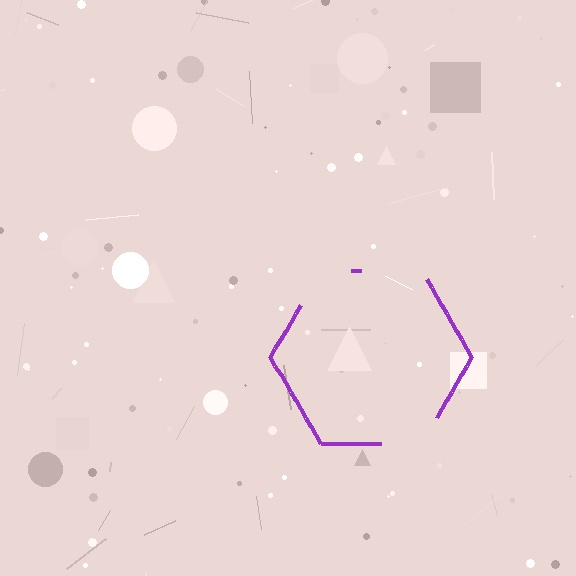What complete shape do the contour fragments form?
The contour fragments form a hexagon.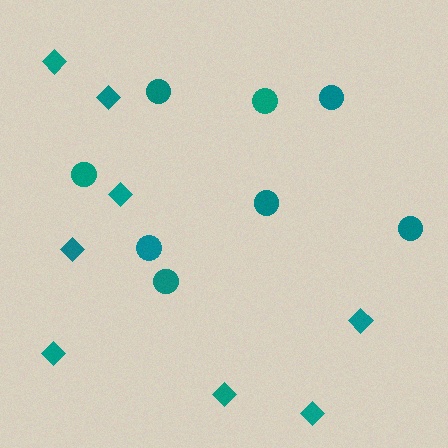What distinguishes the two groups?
There are 2 groups: one group of circles (8) and one group of diamonds (8).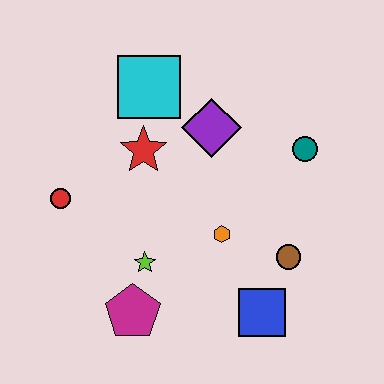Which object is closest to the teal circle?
The purple diamond is closest to the teal circle.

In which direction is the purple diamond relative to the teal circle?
The purple diamond is to the left of the teal circle.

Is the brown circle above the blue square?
Yes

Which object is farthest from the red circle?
The teal circle is farthest from the red circle.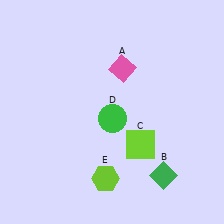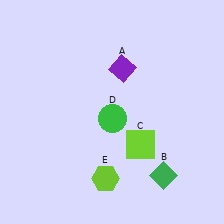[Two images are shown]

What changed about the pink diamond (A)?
In Image 1, A is pink. In Image 2, it changed to purple.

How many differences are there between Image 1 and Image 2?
There is 1 difference between the two images.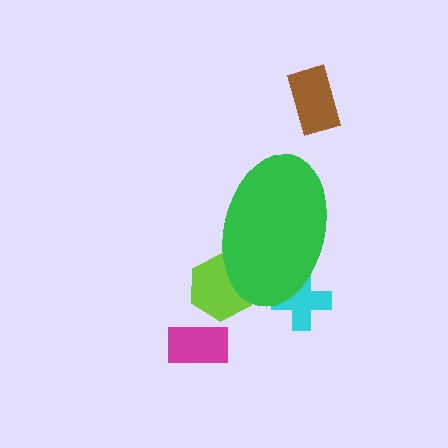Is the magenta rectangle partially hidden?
No, the magenta rectangle is fully visible.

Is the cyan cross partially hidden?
Yes, the cyan cross is partially hidden behind the green ellipse.